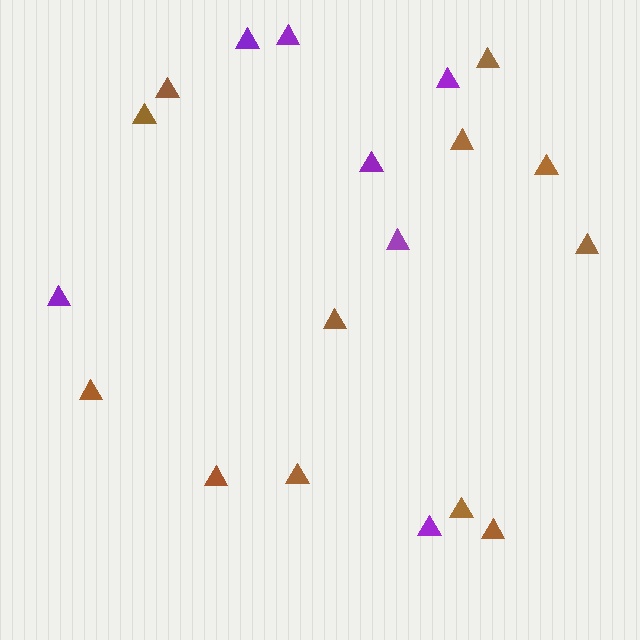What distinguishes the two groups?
There are 2 groups: one group of purple triangles (7) and one group of brown triangles (12).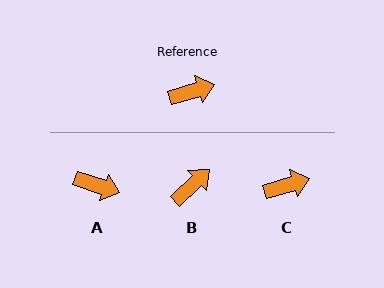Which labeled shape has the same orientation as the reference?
C.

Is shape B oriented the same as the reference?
No, it is off by about 26 degrees.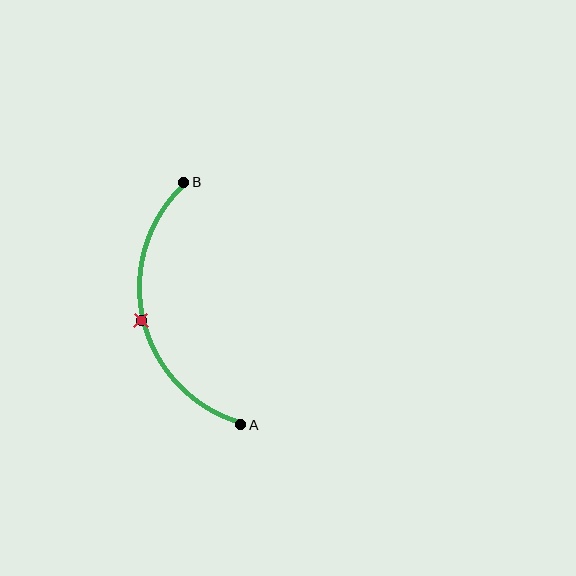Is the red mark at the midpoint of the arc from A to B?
Yes. The red mark lies on the arc at equal arc-length from both A and B — it is the arc midpoint.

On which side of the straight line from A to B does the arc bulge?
The arc bulges to the left of the straight line connecting A and B.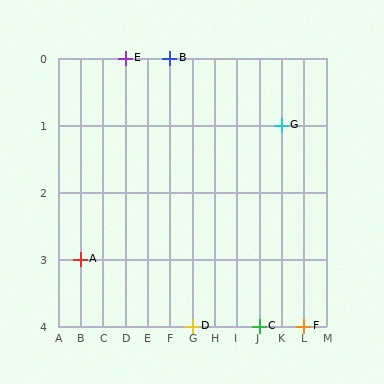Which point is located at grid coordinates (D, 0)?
Point E is at (D, 0).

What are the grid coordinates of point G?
Point G is at grid coordinates (K, 1).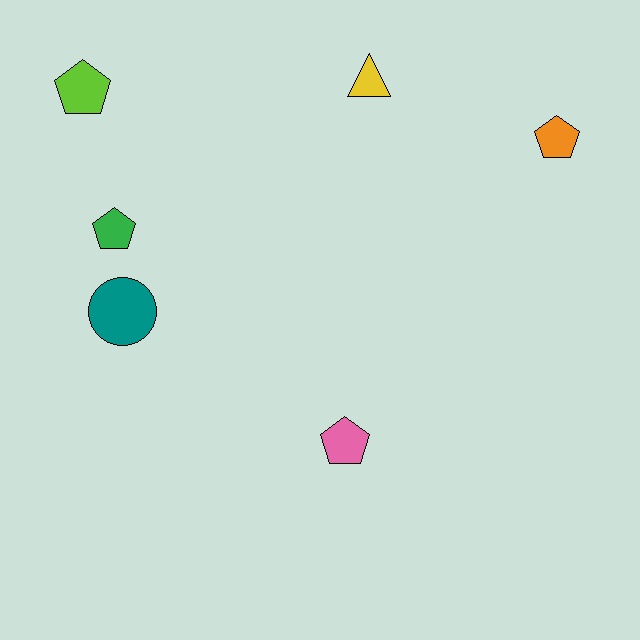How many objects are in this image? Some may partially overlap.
There are 6 objects.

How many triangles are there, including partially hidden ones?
There is 1 triangle.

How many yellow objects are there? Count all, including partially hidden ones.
There is 1 yellow object.